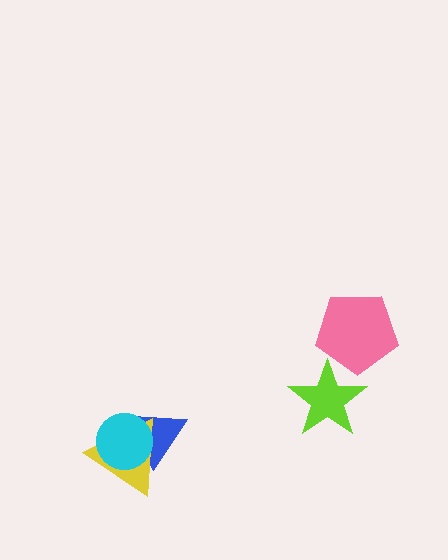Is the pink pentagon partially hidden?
No, no other shape covers it.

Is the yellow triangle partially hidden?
Yes, it is partially covered by another shape.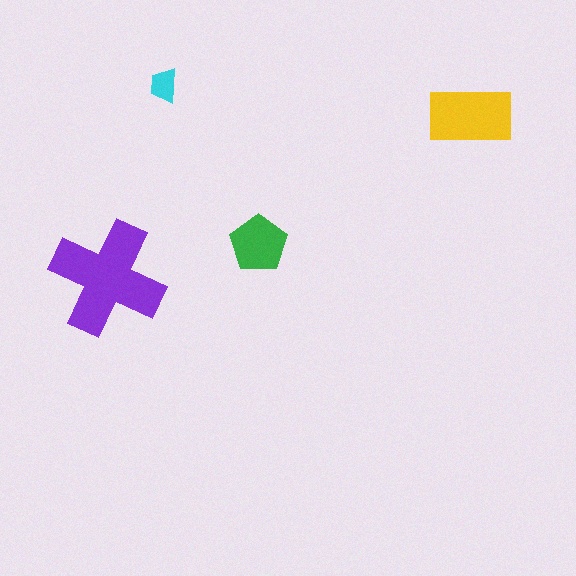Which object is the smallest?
The cyan trapezoid.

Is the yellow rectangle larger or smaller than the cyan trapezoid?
Larger.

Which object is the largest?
The purple cross.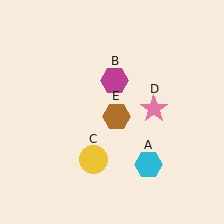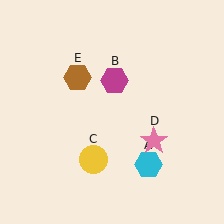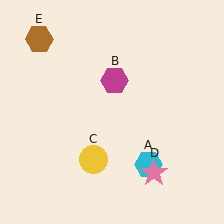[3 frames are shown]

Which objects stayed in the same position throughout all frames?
Cyan hexagon (object A) and magenta hexagon (object B) and yellow circle (object C) remained stationary.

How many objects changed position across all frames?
2 objects changed position: pink star (object D), brown hexagon (object E).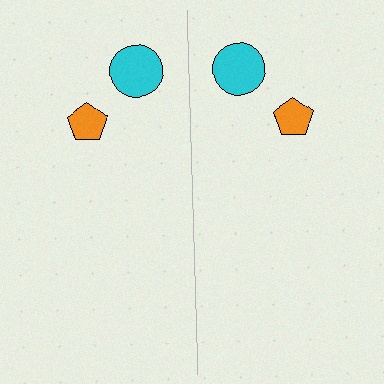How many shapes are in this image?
There are 4 shapes in this image.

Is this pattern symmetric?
Yes, this pattern has bilateral (reflection) symmetry.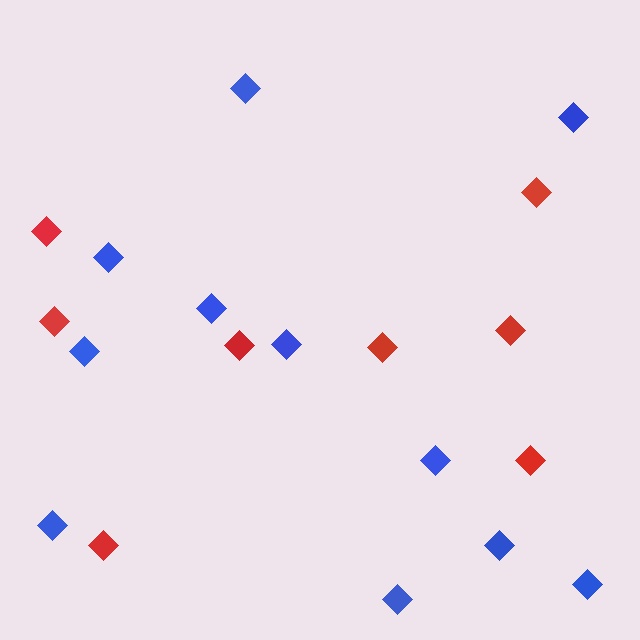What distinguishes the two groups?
There are 2 groups: one group of red diamonds (8) and one group of blue diamonds (11).